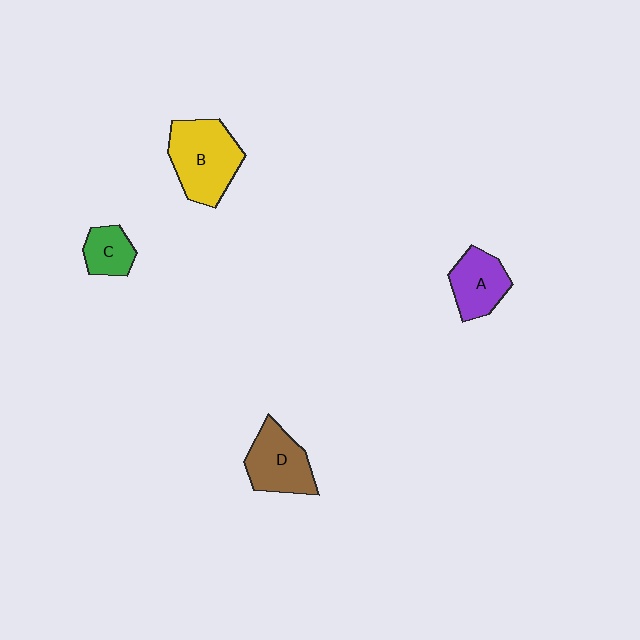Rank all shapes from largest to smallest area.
From largest to smallest: B (yellow), D (brown), A (purple), C (green).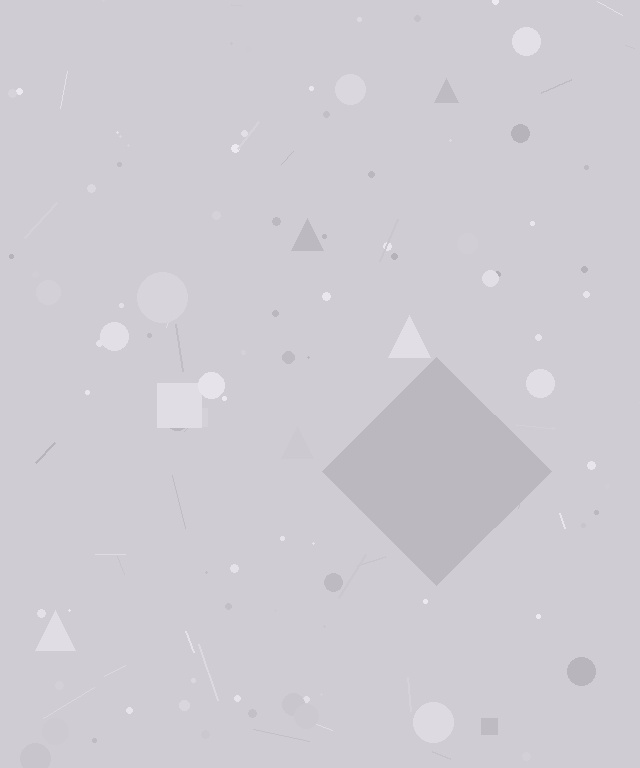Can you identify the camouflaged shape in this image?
The camouflaged shape is a diamond.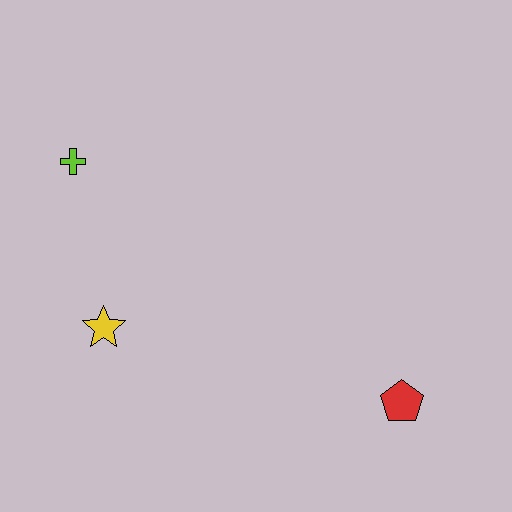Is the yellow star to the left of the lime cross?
No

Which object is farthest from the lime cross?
The red pentagon is farthest from the lime cross.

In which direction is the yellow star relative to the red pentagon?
The yellow star is to the left of the red pentagon.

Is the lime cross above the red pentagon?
Yes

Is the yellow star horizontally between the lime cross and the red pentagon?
Yes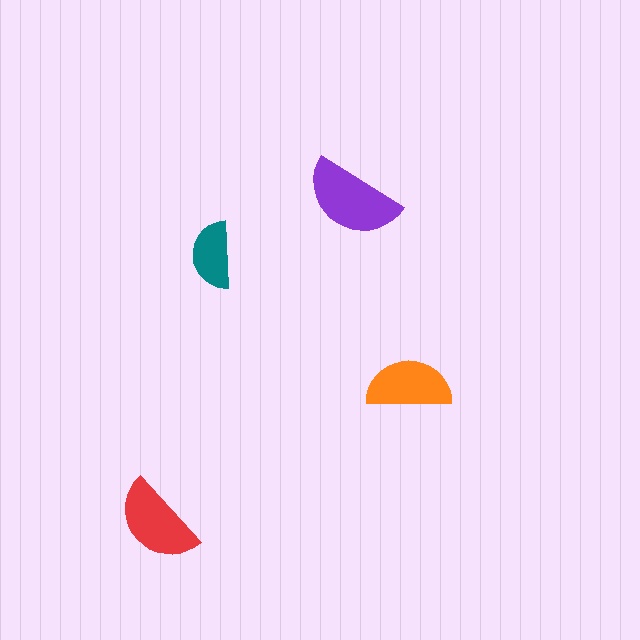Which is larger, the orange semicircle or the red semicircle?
The red one.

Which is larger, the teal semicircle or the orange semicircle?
The orange one.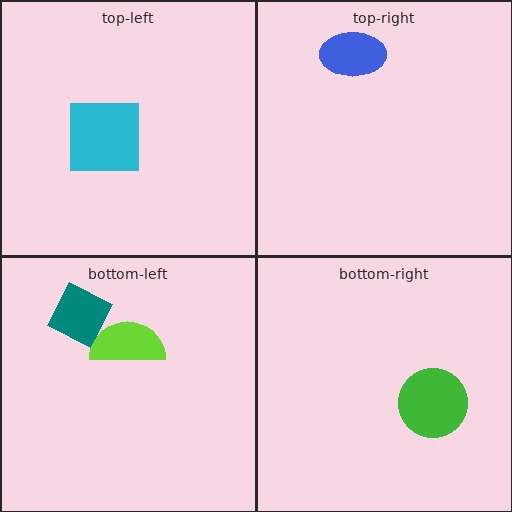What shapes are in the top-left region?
The cyan square.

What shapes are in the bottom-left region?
The teal diamond, the lime semicircle.